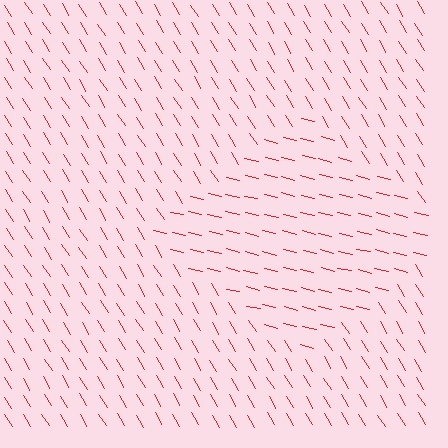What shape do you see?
I see a diamond.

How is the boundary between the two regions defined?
The boundary is defined purely by a change in line orientation (approximately 45 degrees difference). All lines are the same color and thickness.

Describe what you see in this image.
The image is filled with small red line segments. A diamond region in the image has lines oriented differently from the surrounding lines, creating a visible texture boundary.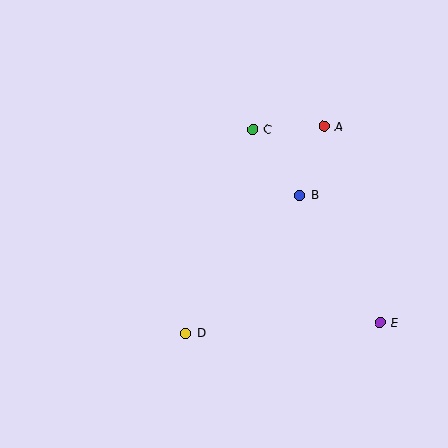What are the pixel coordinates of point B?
Point B is at (300, 195).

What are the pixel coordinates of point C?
Point C is at (253, 129).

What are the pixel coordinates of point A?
Point A is at (324, 126).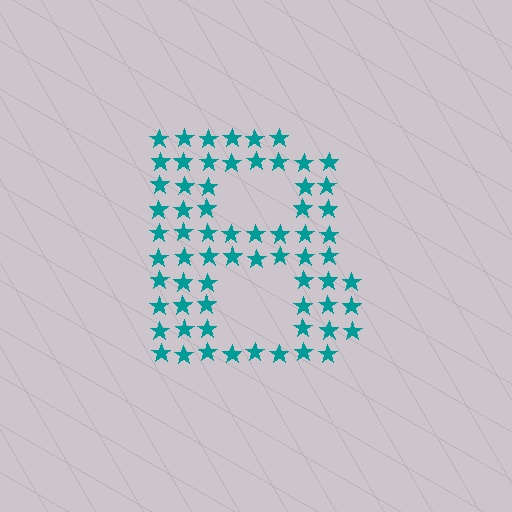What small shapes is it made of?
It is made of small stars.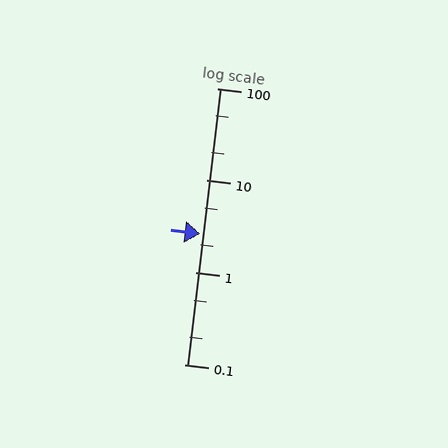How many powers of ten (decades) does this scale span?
The scale spans 3 decades, from 0.1 to 100.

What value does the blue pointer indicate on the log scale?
The pointer indicates approximately 2.6.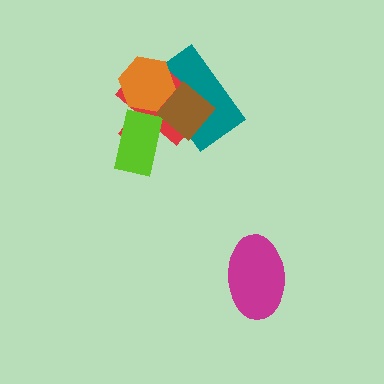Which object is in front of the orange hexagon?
The brown diamond is in front of the orange hexagon.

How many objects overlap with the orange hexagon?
3 objects overlap with the orange hexagon.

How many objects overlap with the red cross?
4 objects overlap with the red cross.